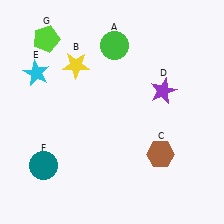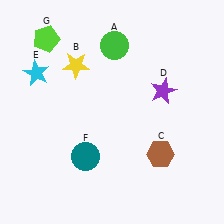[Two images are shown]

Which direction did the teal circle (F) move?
The teal circle (F) moved right.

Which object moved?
The teal circle (F) moved right.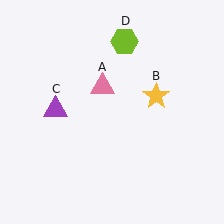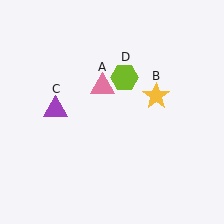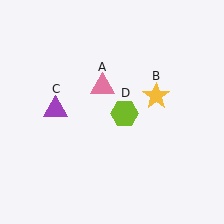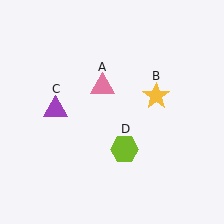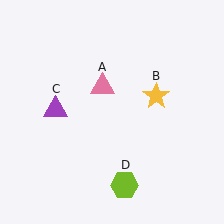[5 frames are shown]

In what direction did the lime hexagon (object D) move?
The lime hexagon (object D) moved down.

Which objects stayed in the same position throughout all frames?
Pink triangle (object A) and yellow star (object B) and purple triangle (object C) remained stationary.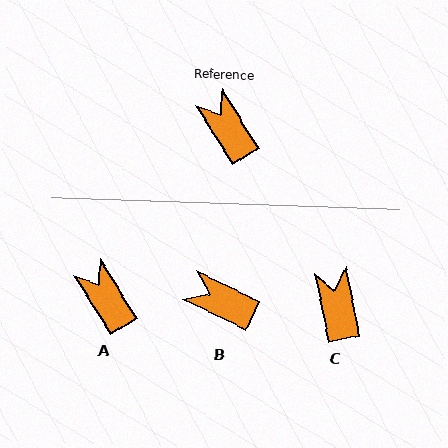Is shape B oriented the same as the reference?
No, it is off by about 32 degrees.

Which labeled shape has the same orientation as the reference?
A.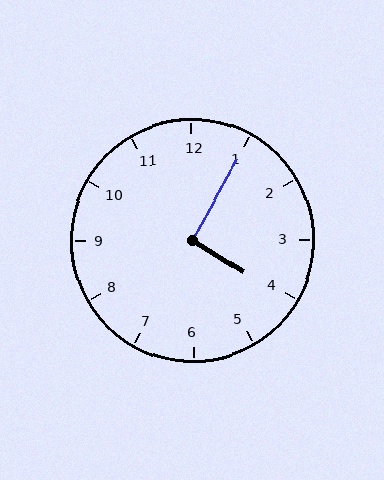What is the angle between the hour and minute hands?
Approximately 92 degrees.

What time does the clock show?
4:05.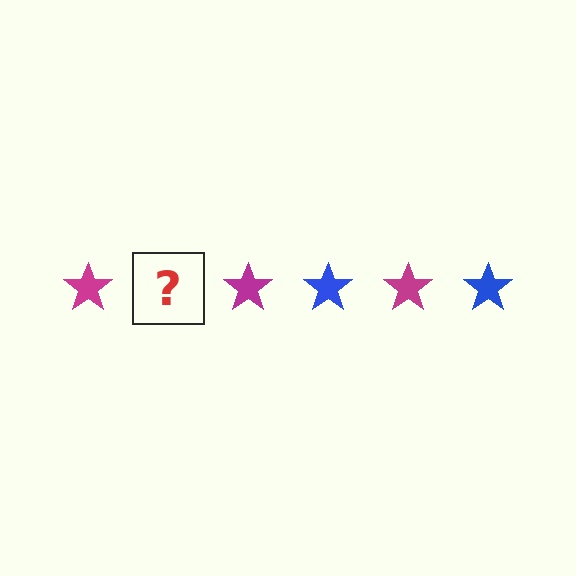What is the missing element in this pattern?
The missing element is a blue star.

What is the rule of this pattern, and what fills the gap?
The rule is that the pattern cycles through magenta, blue stars. The gap should be filled with a blue star.